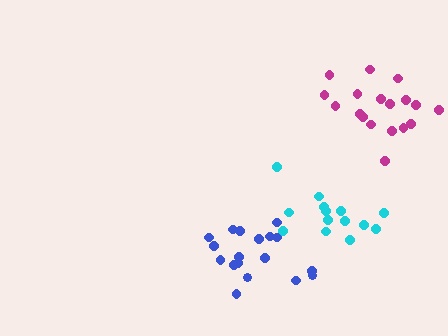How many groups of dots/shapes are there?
There are 3 groups.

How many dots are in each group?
Group 1: 18 dots, Group 2: 14 dots, Group 3: 18 dots (50 total).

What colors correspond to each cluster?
The clusters are colored: blue, cyan, magenta.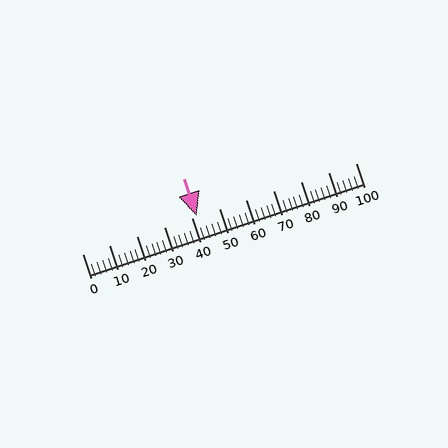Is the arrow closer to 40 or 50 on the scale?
The arrow is closer to 40.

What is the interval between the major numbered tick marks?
The major tick marks are spaced 10 units apart.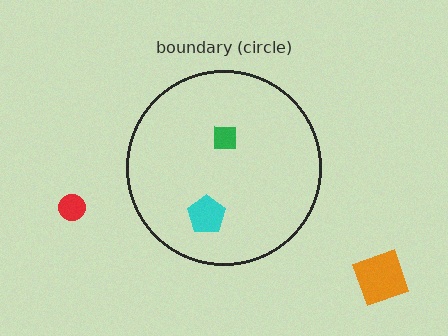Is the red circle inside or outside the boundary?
Outside.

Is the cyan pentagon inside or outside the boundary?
Inside.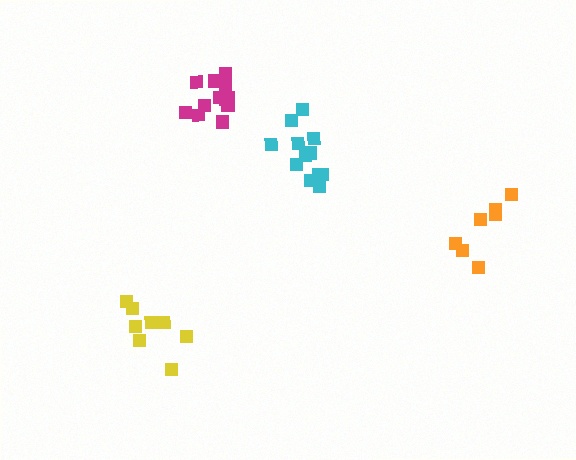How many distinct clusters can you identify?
There are 4 distinct clusters.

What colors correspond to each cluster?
The clusters are colored: cyan, orange, yellow, magenta.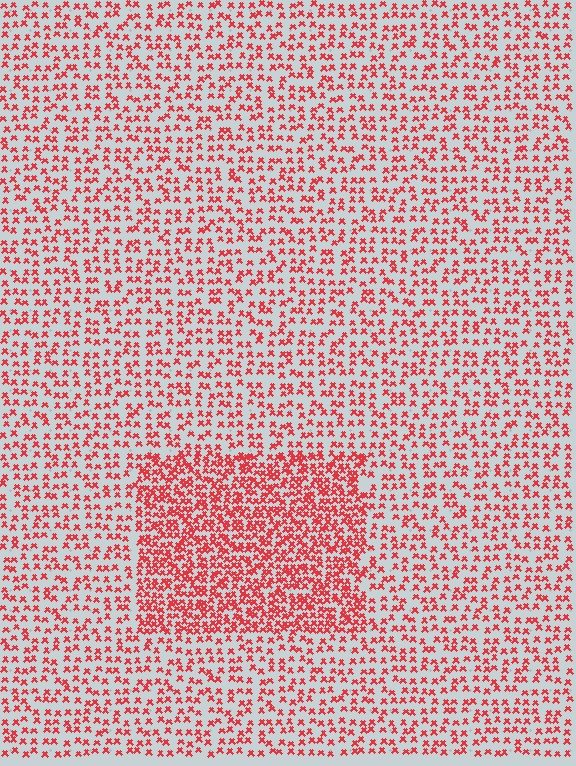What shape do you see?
I see a rectangle.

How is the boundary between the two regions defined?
The boundary is defined by a change in element density (approximately 2.0x ratio). All elements are the same color, size, and shape.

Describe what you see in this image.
The image contains small red elements arranged at two different densities. A rectangle-shaped region is visible where the elements are more densely packed than the surrounding area.